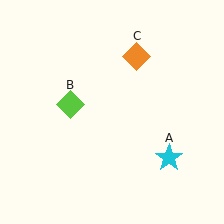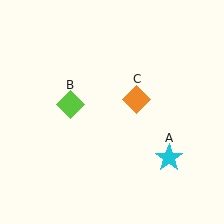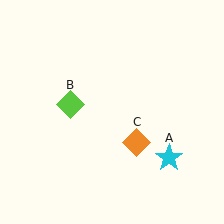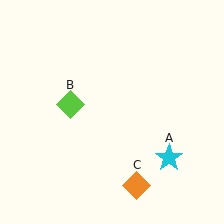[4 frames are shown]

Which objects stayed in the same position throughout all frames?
Cyan star (object A) and lime diamond (object B) remained stationary.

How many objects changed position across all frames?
1 object changed position: orange diamond (object C).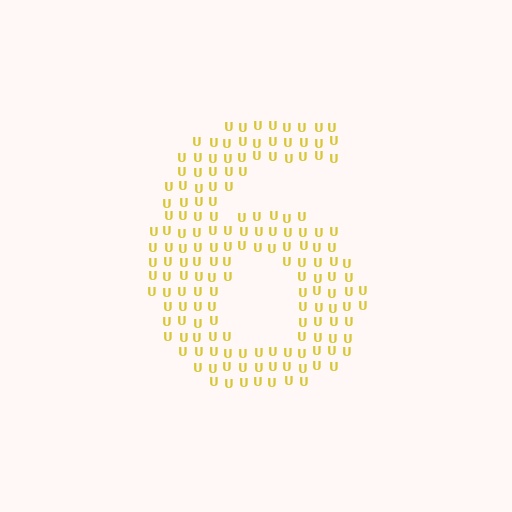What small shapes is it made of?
It is made of small letter U's.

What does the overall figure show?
The overall figure shows the digit 6.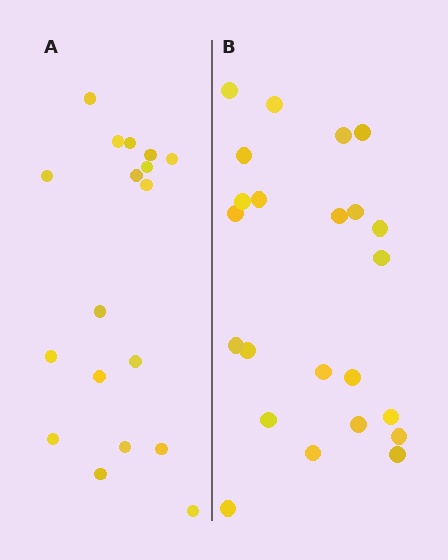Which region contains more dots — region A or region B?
Region B (the right region) has more dots.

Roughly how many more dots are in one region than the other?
Region B has about 5 more dots than region A.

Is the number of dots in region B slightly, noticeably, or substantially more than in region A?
Region B has noticeably more, but not dramatically so. The ratio is roughly 1.3 to 1.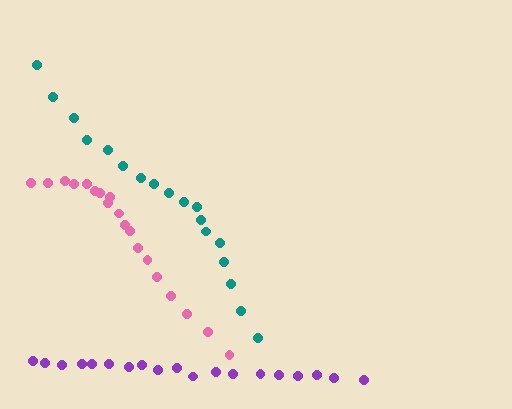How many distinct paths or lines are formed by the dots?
There are 3 distinct paths.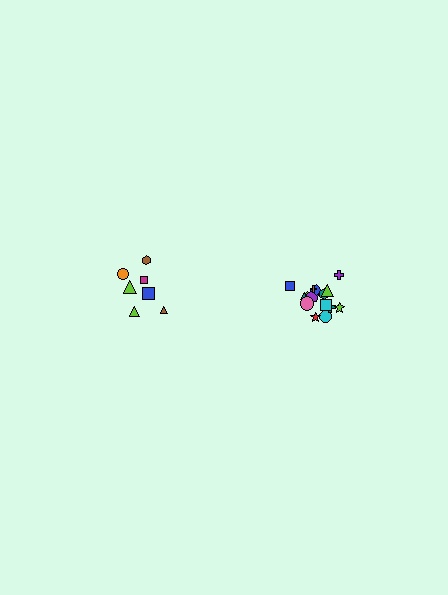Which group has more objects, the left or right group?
The right group.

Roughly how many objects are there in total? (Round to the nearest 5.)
Roughly 20 objects in total.